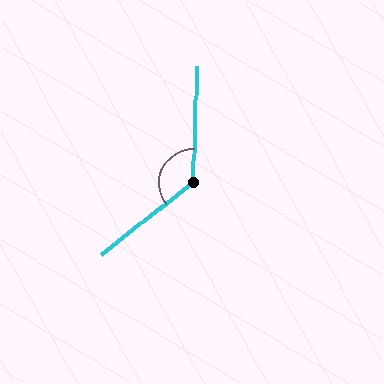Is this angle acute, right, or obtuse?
It is obtuse.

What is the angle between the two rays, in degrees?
Approximately 130 degrees.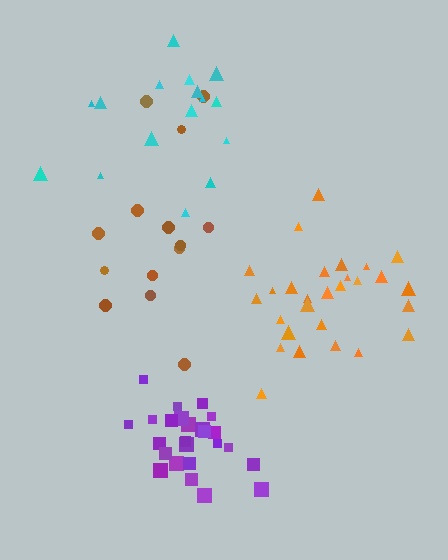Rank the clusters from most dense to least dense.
purple, orange, cyan, brown.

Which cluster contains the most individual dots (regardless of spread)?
Orange (28).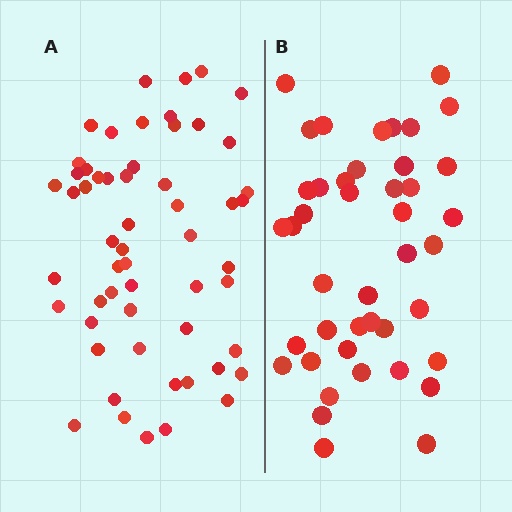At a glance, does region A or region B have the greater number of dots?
Region A (the left region) has more dots.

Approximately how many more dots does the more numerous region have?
Region A has approximately 15 more dots than region B.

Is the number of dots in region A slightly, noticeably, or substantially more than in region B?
Region A has noticeably more, but not dramatically so. The ratio is roughly 1.3 to 1.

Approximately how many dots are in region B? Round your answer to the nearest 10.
About 40 dots. (The exact count is 43, which rounds to 40.)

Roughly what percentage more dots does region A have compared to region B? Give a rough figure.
About 30% more.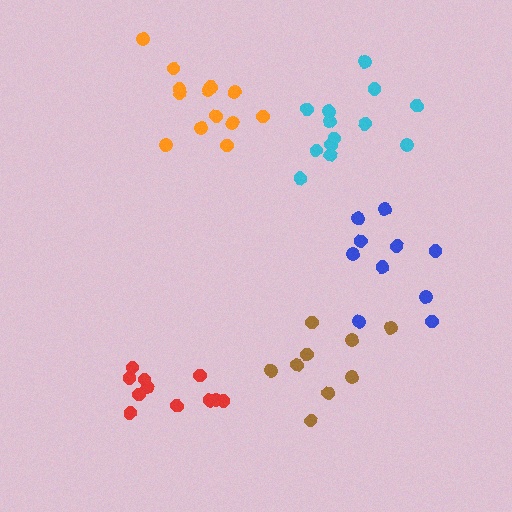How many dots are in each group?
Group 1: 9 dots, Group 2: 10 dots, Group 3: 13 dots, Group 4: 11 dots, Group 5: 13 dots (56 total).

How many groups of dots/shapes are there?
There are 5 groups.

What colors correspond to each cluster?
The clusters are colored: brown, blue, orange, red, cyan.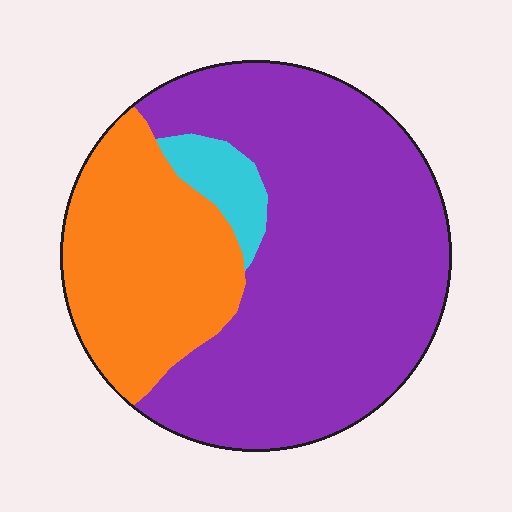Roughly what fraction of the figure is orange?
Orange covers 29% of the figure.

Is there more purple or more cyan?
Purple.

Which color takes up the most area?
Purple, at roughly 65%.